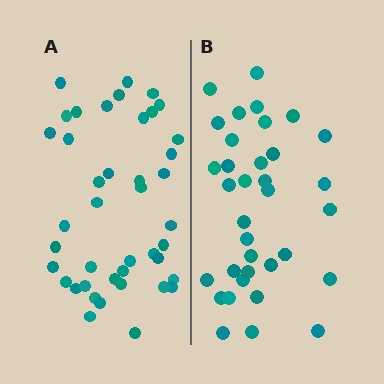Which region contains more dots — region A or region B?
Region A (the left region) has more dots.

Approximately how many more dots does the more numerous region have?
Region A has roughly 8 or so more dots than region B.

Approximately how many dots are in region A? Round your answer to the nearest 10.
About 40 dots. (The exact count is 42, which rounds to 40.)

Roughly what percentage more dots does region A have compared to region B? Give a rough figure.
About 20% more.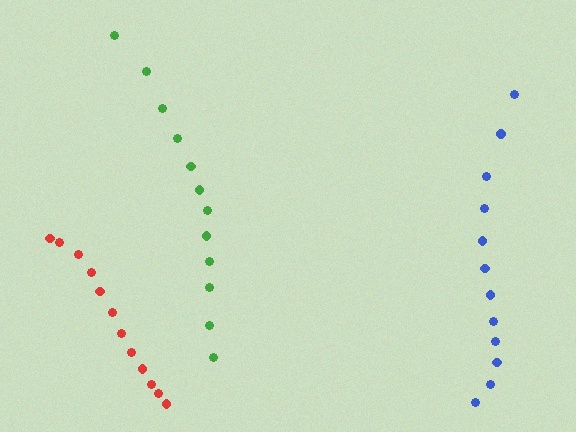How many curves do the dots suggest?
There are 3 distinct paths.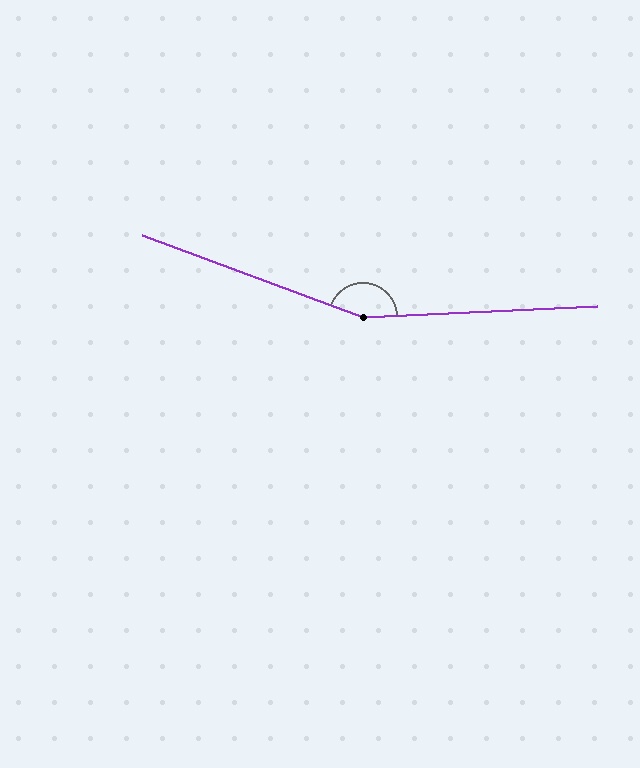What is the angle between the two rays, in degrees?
Approximately 157 degrees.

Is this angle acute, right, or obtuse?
It is obtuse.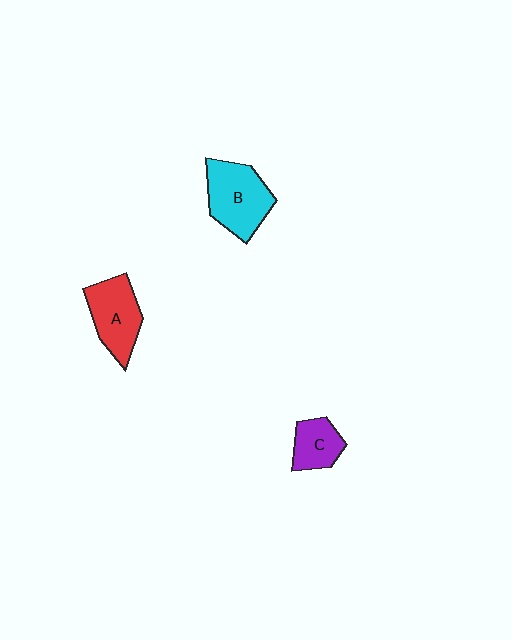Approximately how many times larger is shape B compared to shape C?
Approximately 1.8 times.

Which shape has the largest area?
Shape B (cyan).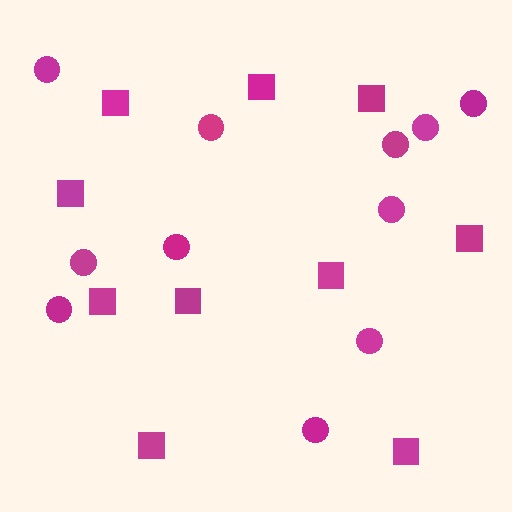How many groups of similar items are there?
There are 2 groups: one group of squares (10) and one group of circles (11).